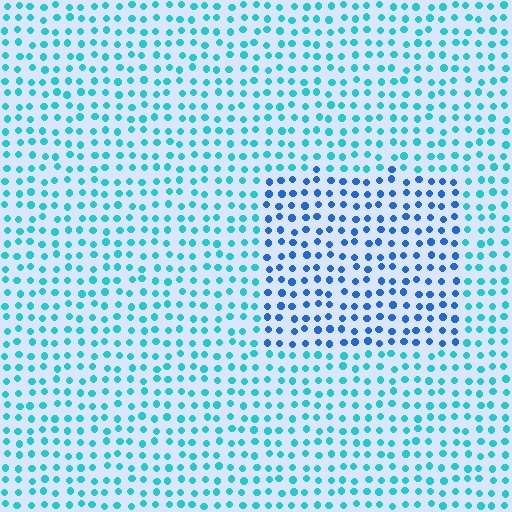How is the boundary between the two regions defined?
The boundary is defined purely by a slight shift in hue (about 35 degrees). Spacing, size, and orientation are identical on both sides.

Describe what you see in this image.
The image is filled with small cyan elements in a uniform arrangement. A rectangle-shaped region is visible where the elements are tinted to a slightly different hue, forming a subtle color boundary.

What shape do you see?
I see a rectangle.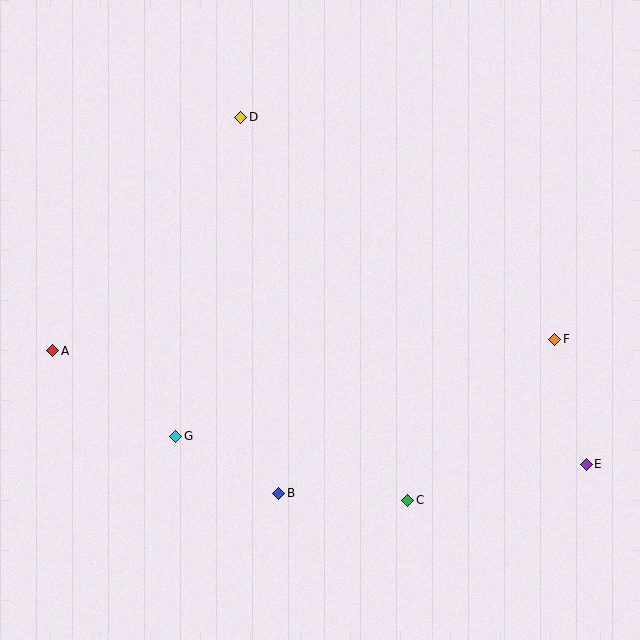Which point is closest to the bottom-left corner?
Point G is closest to the bottom-left corner.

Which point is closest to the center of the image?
Point B at (279, 493) is closest to the center.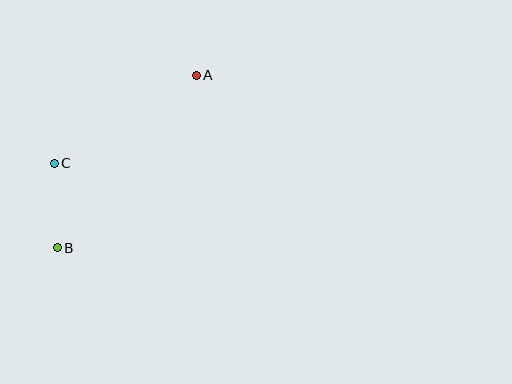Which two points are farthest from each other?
Points A and B are farthest from each other.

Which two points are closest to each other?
Points B and C are closest to each other.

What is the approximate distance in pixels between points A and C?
The distance between A and C is approximately 167 pixels.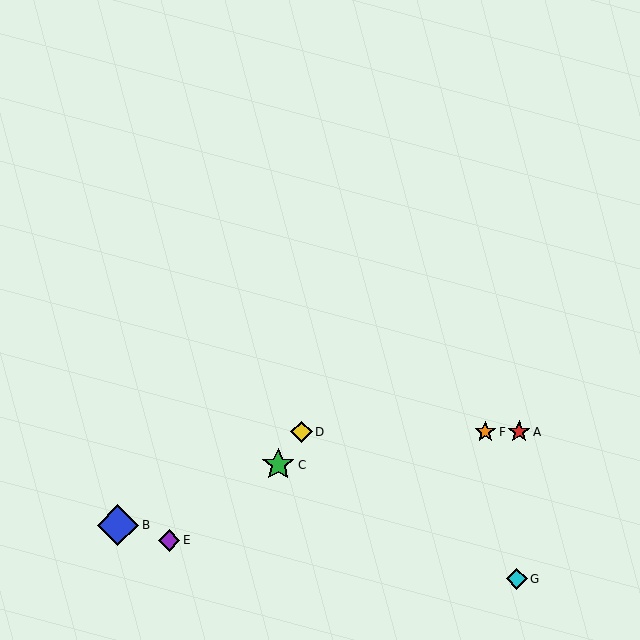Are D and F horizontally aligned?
Yes, both are at y≈432.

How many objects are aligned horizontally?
3 objects (A, D, F) are aligned horizontally.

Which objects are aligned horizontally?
Objects A, D, F are aligned horizontally.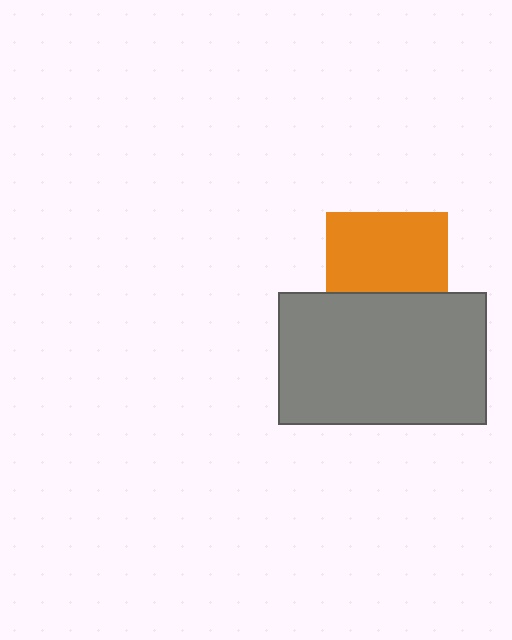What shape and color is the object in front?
The object in front is a gray rectangle.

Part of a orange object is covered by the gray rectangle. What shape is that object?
It is a square.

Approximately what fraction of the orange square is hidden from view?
Roughly 34% of the orange square is hidden behind the gray rectangle.